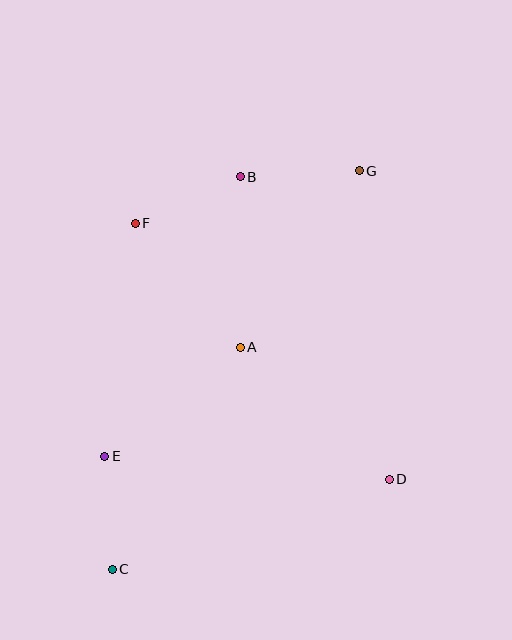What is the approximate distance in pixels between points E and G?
The distance between E and G is approximately 382 pixels.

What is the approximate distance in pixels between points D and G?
The distance between D and G is approximately 310 pixels.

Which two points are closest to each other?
Points C and E are closest to each other.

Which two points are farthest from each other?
Points C and G are farthest from each other.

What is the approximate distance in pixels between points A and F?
The distance between A and F is approximately 163 pixels.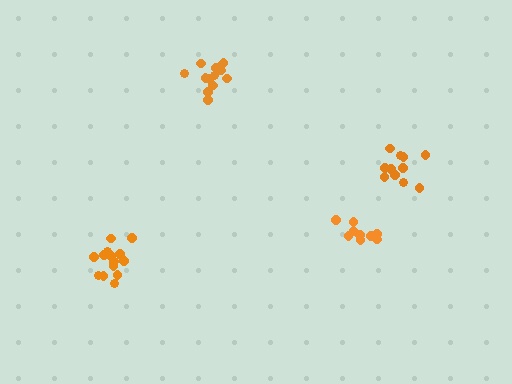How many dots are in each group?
Group 1: 11 dots, Group 2: 10 dots, Group 3: 16 dots, Group 4: 13 dots (50 total).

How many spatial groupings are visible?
There are 4 spatial groupings.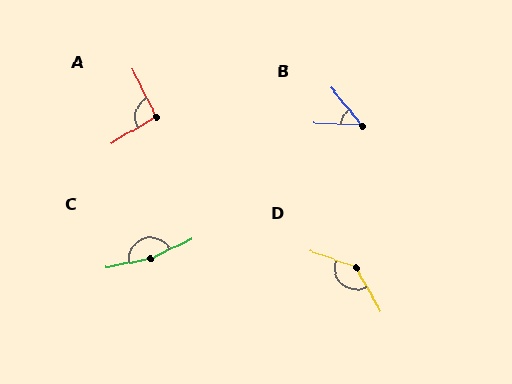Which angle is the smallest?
B, at approximately 48 degrees.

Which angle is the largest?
C, at approximately 166 degrees.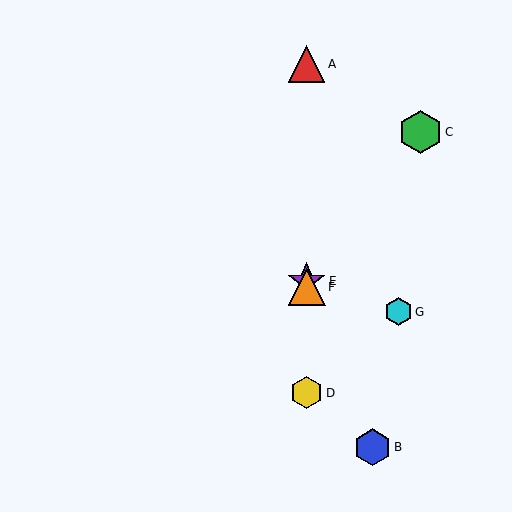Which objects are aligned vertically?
Objects A, D, E, F are aligned vertically.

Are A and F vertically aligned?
Yes, both are at x≈307.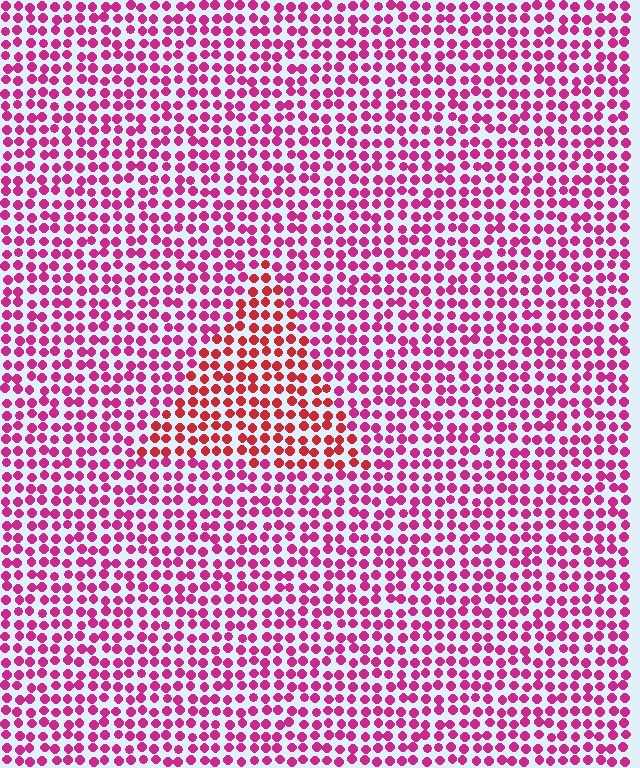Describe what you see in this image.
The image is filled with small magenta elements in a uniform arrangement. A triangle-shaped region is visible where the elements are tinted to a slightly different hue, forming a subtle color boundary.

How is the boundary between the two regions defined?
The boundary is defined purely by a slight shift in hue (about 32 degrees). Spacing, size, and orientation are identical on both sides.